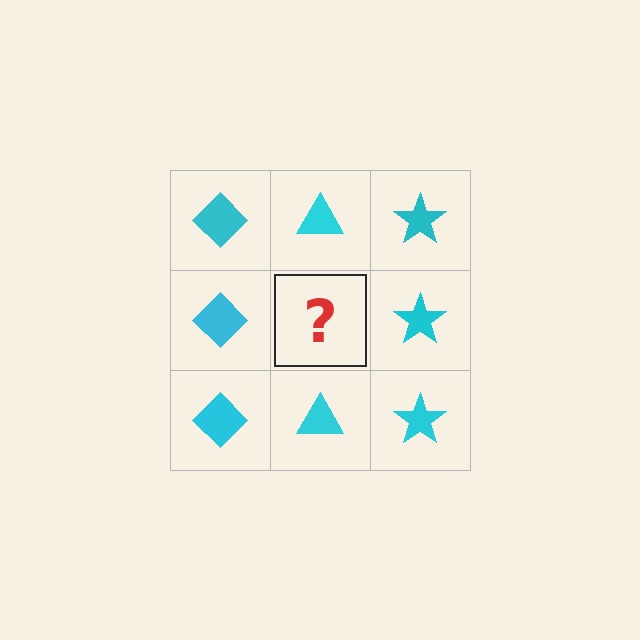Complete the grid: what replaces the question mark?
The question mark should be replaced with a cyan triangle.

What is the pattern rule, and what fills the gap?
The rule is that each column has a consistent shape. The gap should be filled with a cyan triangle.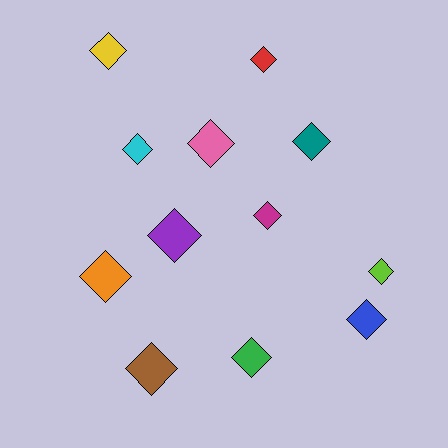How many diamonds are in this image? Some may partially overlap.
There are 12 diamonds.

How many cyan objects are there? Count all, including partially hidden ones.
There is 1 cyan object.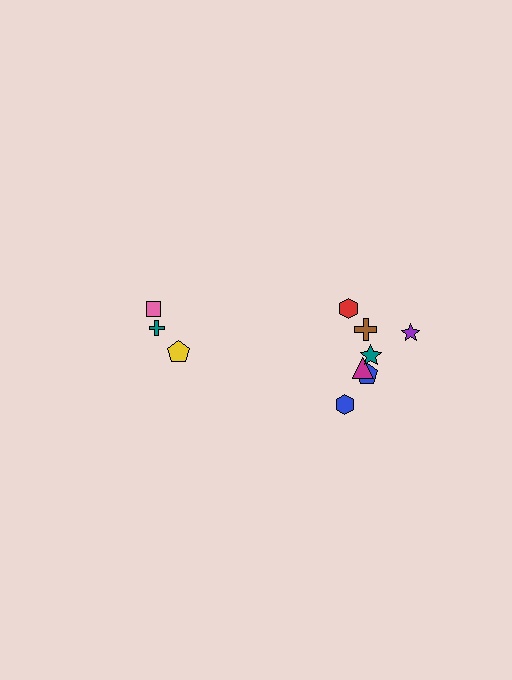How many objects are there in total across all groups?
There are 10 objects.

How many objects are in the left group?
There are 3 objects.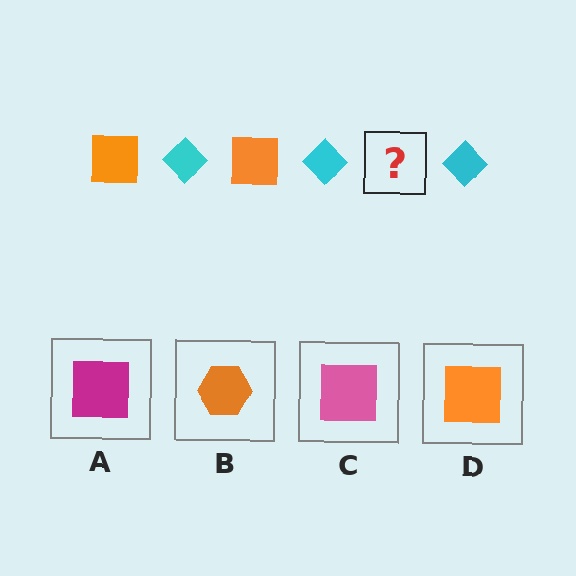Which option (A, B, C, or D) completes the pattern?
D.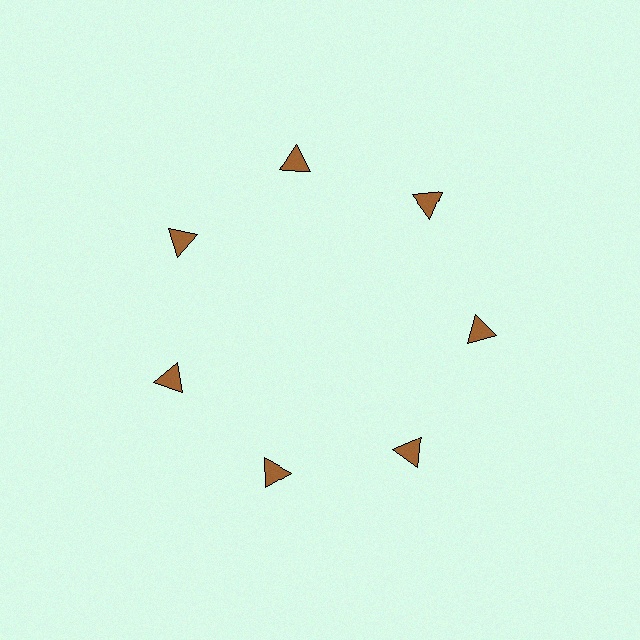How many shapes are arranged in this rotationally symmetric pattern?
There are 7 shapes, arranged in 7 groups of 1.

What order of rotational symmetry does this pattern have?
This pattern has 7-fold rotational symmetry.